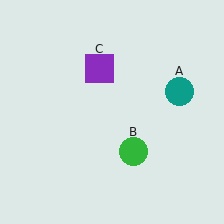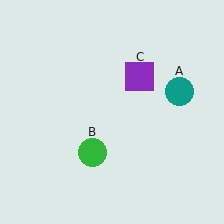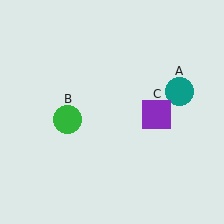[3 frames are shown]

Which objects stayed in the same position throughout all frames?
Teal circle (object A) remained stationary.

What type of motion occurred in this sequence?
The green circle (object B), purple square (object C) rotated clockwise around the center of the scene.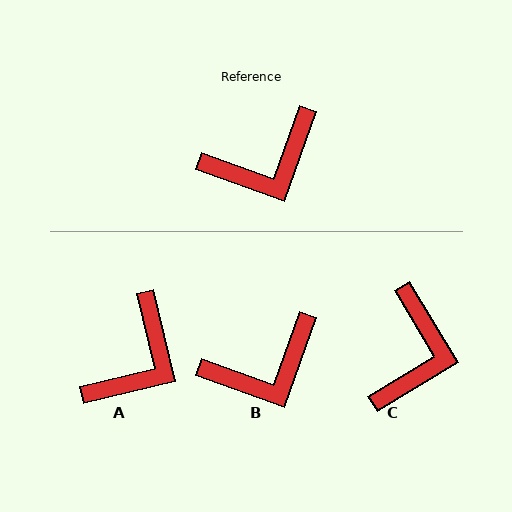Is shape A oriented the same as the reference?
No, it is off by about 33 degrees.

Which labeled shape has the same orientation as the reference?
B.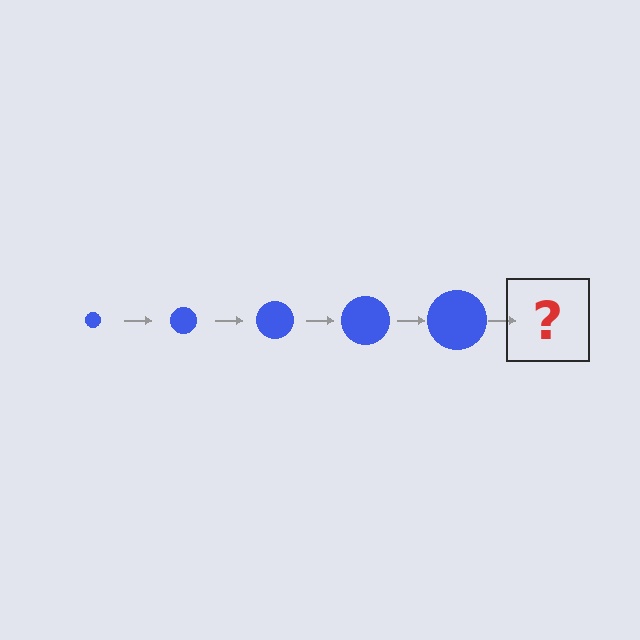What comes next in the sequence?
The next element should be a blue circle, larger than the previous one.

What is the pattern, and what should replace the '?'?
The pattern is that the circle gets progressively larger each step. The '?' should be a blue circle, larger than the previous one.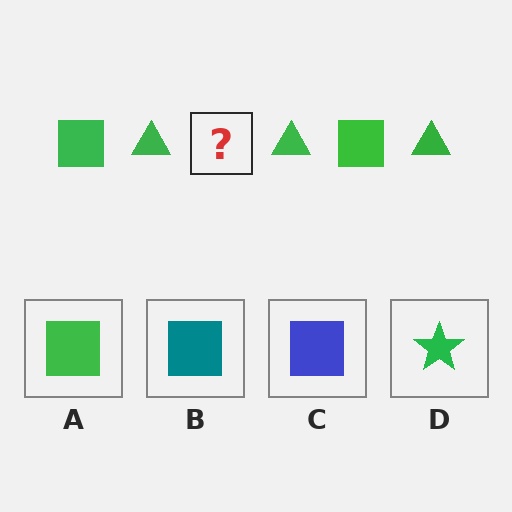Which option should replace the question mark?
Option A.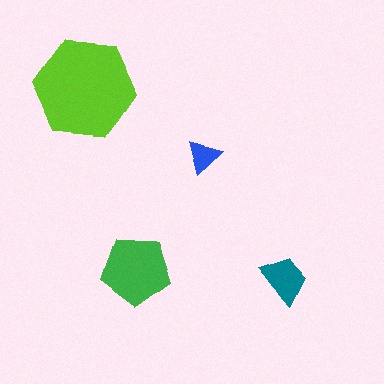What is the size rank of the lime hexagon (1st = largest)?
1st.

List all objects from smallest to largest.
The blue triangle, the teal trapezoid, the green pentagon, the lime hexagon.